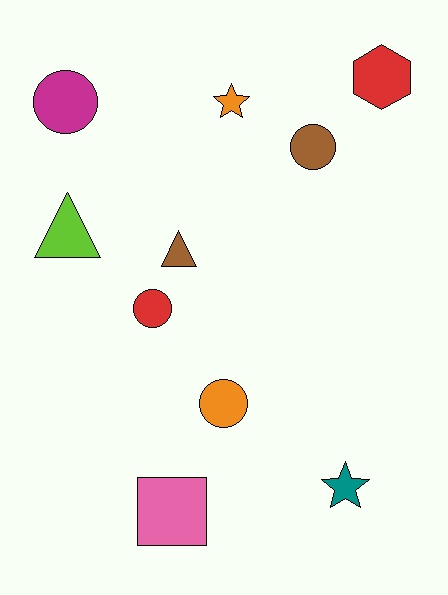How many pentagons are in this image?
There are no pentagons.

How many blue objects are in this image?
There are no blue objects.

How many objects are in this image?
There are 10 objects.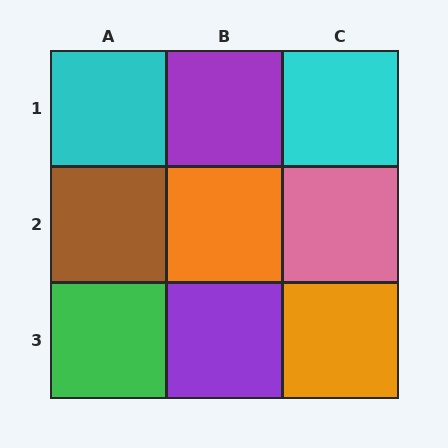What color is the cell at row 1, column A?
Cyan.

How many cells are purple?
2 cells are purple.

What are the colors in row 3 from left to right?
Green, purple, orange.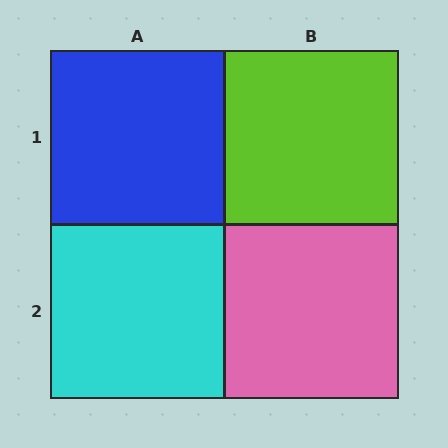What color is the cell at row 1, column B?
Lime.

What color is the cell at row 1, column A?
Blue.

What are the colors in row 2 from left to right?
Cyan, pink.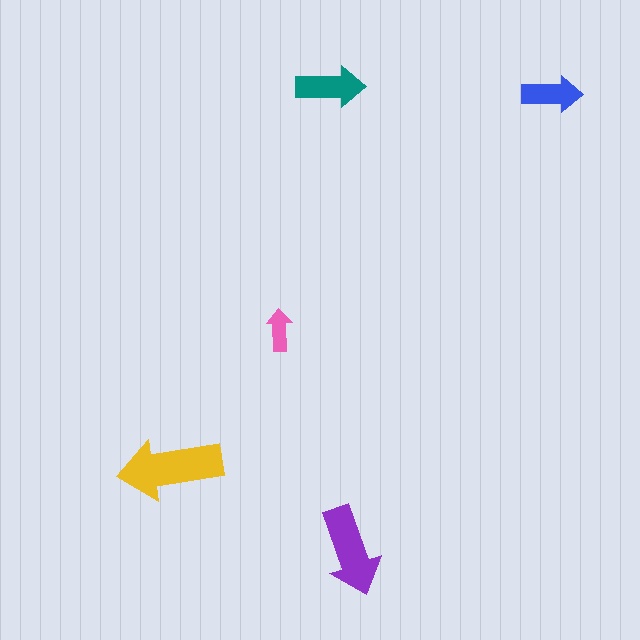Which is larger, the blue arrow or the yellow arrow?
The yellow one.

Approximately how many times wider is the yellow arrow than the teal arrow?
About 1.5 times wider.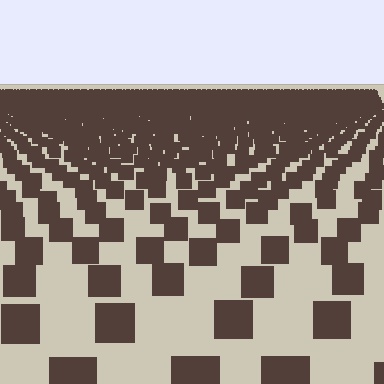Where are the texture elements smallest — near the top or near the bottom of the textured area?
Near the top.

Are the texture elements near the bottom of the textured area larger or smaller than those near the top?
Larger. Near the bottom, elements are closer to the viewer and appear at a bigger on-screen size.